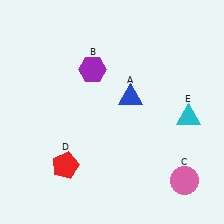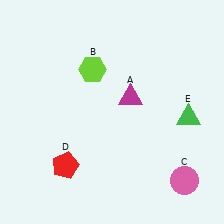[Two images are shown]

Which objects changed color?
A changed from blue to magenta. B changed from purple to lime. E changed from cyan to green.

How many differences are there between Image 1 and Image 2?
There are 3 differences between the two images.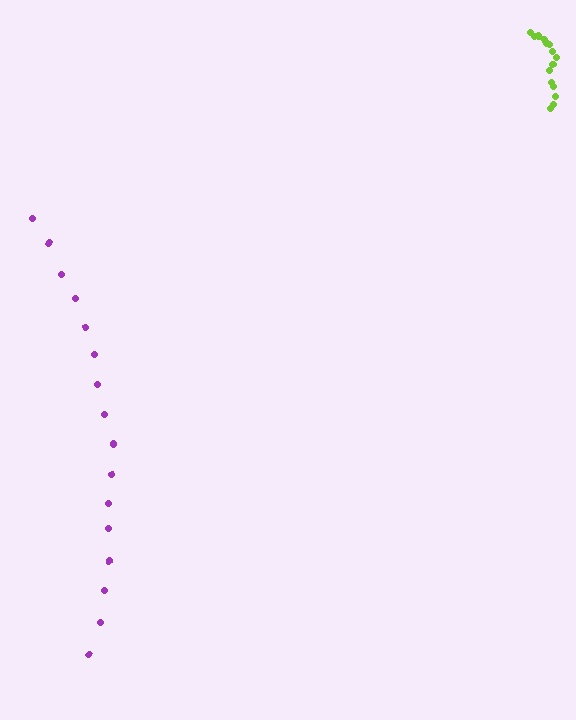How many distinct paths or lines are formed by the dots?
There are 2 distinct paths.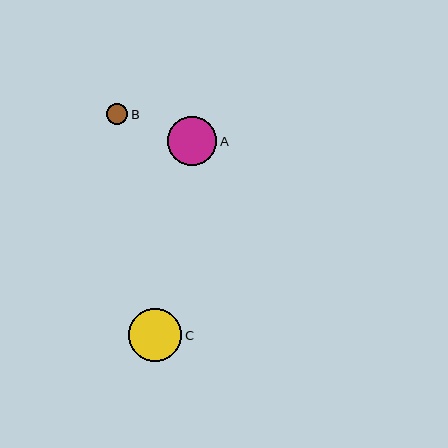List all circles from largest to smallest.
From largest to smallest: C, A, B.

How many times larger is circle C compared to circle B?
Circle C is approximately 2.5 times the size of circle B.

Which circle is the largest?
Circle C is the largest with a size of approximately 53 pixels.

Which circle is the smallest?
Circle B is the smallest with a size of approximately 21 pixels.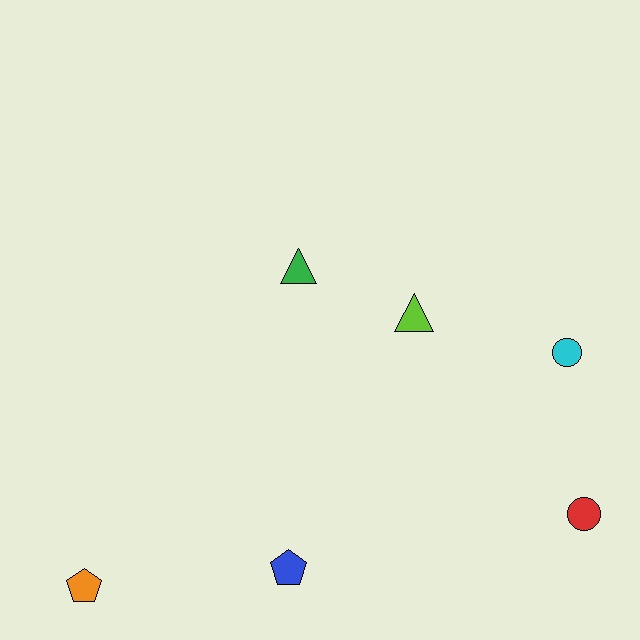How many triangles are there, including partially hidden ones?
There are 2 triangles.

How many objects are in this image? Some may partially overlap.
There are 6 objects.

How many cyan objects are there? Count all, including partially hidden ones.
There is 1 cyan object.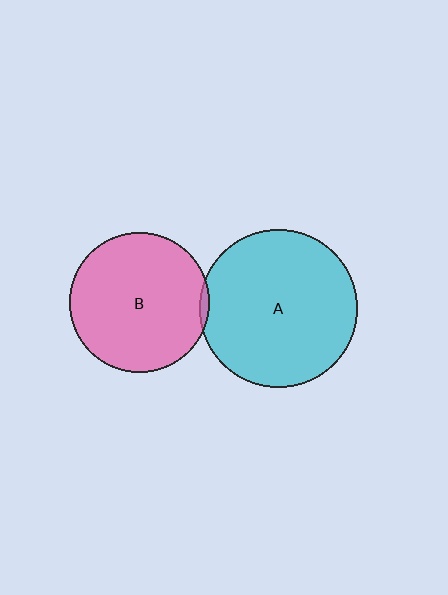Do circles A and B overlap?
Yes.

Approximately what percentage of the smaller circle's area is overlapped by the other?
Approximately 5%.